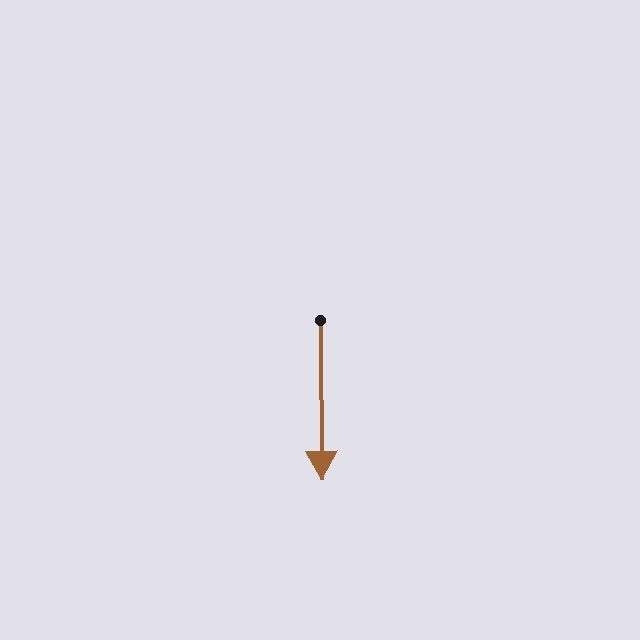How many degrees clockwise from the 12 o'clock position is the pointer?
Approximately 179 degrees.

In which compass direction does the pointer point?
South.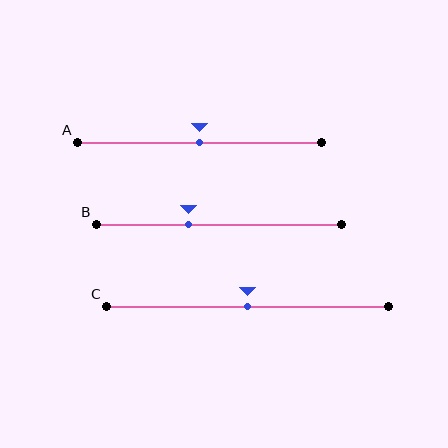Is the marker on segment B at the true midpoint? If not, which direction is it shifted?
No, the marker on segment B is shifted to the left by about 12% of the segment length.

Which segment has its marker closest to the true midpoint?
Segment A has its marker closest to the true midpoint.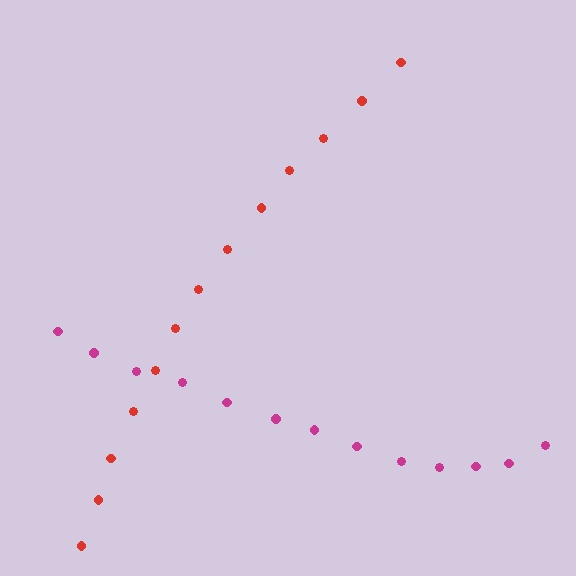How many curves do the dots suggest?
There are 2 distinct paths.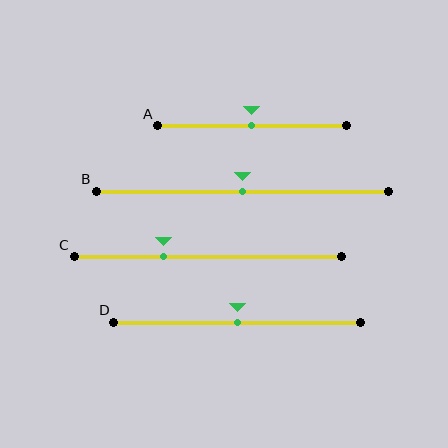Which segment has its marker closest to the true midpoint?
Segment A has its marker closest to the true midpoint.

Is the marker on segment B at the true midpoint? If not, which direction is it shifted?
Yes, the marker on segment B is at the true midpoint.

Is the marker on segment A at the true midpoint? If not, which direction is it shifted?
Yes, the marker on segment A is at the true midpoint.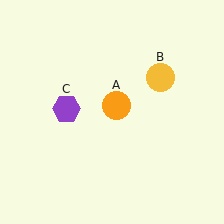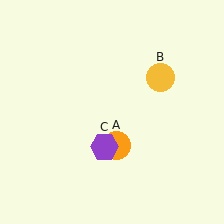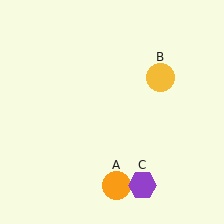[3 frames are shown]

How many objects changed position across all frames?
2 objects changed position: orange circle (object A), purple hexagon (object C).